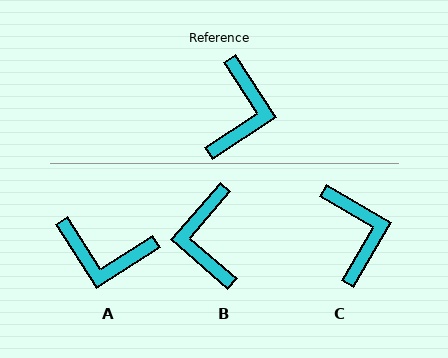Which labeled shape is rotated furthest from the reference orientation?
B, about 164 degrees away.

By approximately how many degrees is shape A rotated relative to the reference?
Approximately 90 degrees clockwise.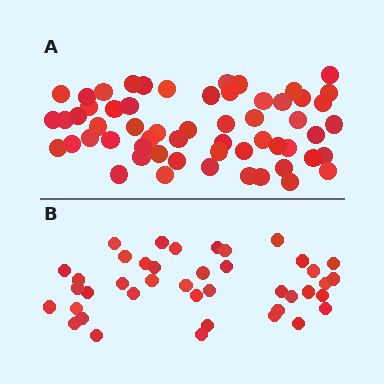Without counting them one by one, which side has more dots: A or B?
Region A (the top region) has more dots.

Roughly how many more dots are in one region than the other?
Region A has approximately 15 more dots than region B.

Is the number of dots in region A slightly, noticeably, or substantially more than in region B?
Region A has noticeably more, but not dramatically so. The ratio is roughly 1.4 to 1.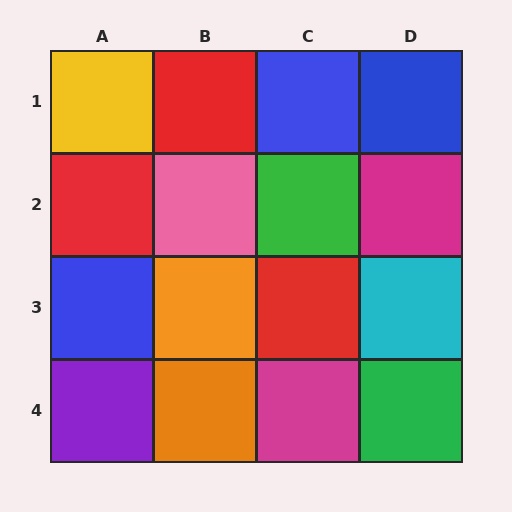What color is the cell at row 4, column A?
Purple.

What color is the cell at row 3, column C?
Red.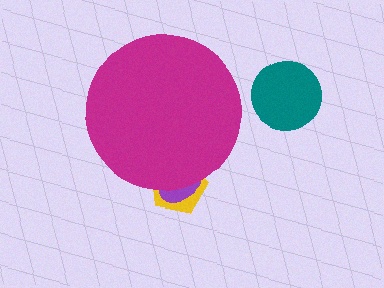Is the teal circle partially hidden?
No, the teal circle is fully visible.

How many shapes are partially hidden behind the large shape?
2 shapes are partially hidden.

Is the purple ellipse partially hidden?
Yes, the purple ellipse is partially hidden behind the magenta circle.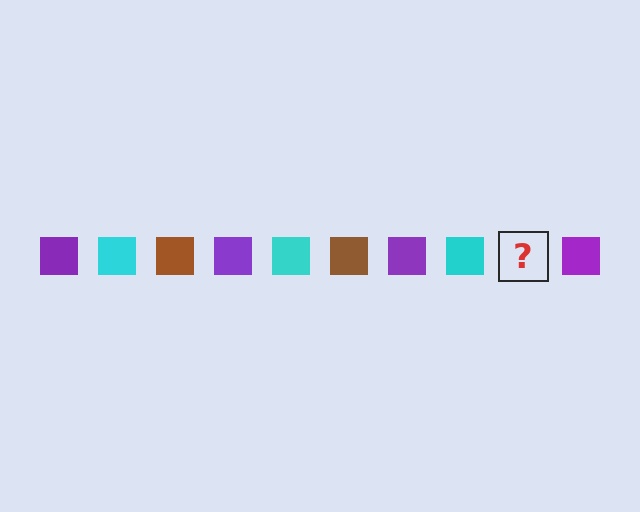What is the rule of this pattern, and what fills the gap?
The rule is that the pattern cycles through purple, cyan, brown squares. The gap should be filled with a brown square.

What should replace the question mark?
The question mark should be replaced with a brown square.